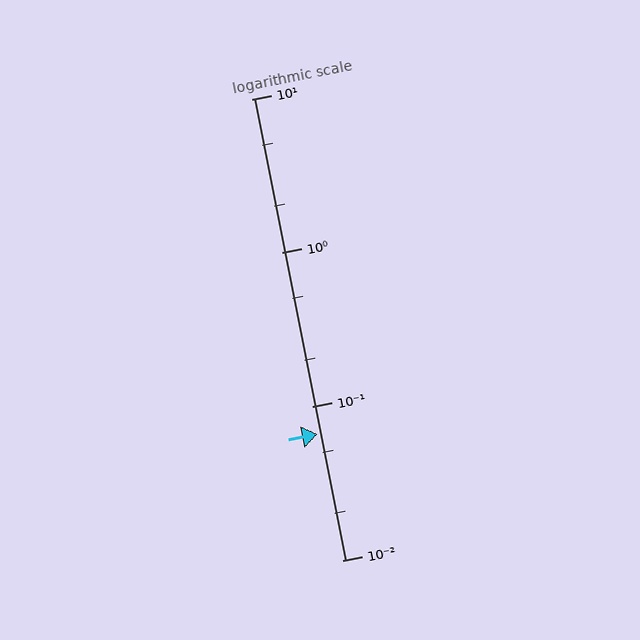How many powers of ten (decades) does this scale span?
The scale spans 3 decades, from 0.01 to 10.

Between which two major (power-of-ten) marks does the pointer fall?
The pointer is between 0.01 and 0.1.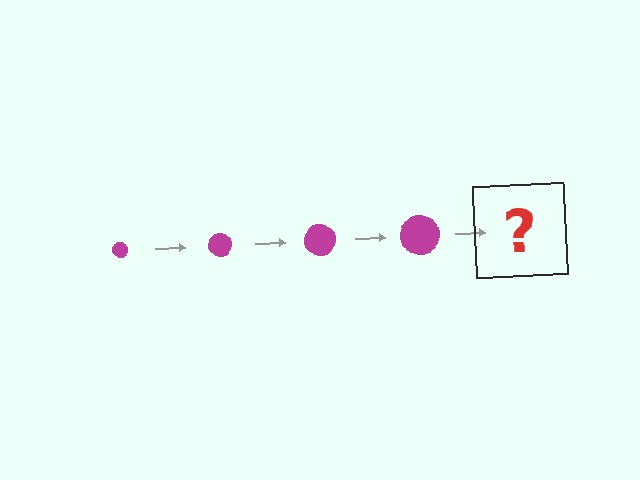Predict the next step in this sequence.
The next step is a magenta circle, larger than the previous one.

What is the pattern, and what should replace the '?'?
The pattern is that the circle gets progressively larger each step. The '?' should be a magenta circle, larger than the previous one.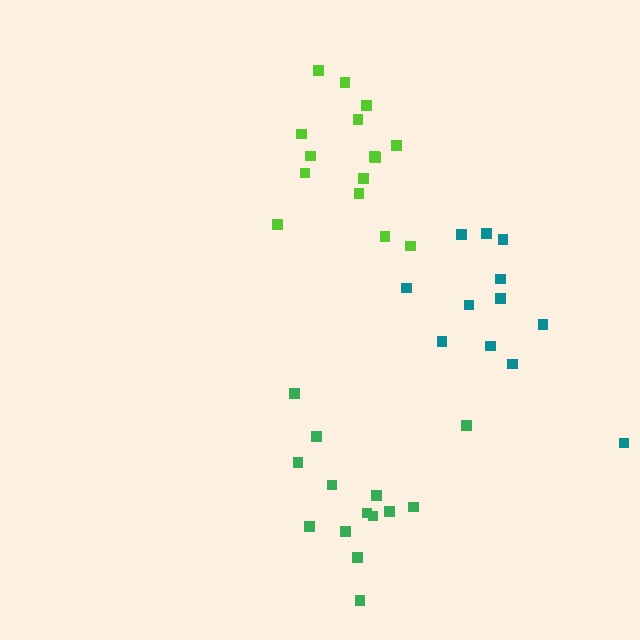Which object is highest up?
The lime cluster is topmost.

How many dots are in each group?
Group 1: 14 dots, Group 2: 12 dots, Group 3: 15 dots (41 total).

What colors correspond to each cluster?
The clusters are colored: green, teal, lime.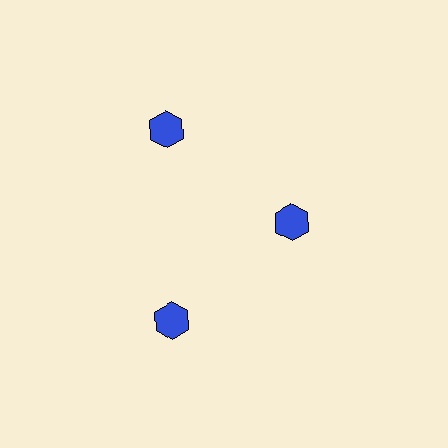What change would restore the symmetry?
The symmetry would be restored by moving it outward, back onto the ring so that all 3 hexagons sit at equal angles and equal distance from the center.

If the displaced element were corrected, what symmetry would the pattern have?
It would have 3-fold rotational symmetry — the pattern would map onto itself every 120 degrees.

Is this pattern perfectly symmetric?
No. The 3 blue hexagons are arranged in a ring, but one element near the 3 o'clock position is pulled inward toward the center, breaking the 3-fold rotational symmetry.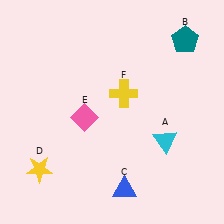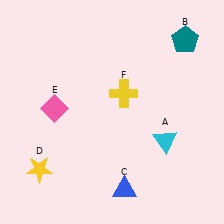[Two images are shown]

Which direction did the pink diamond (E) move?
The pink diamond (E) moved left.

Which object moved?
The pink diamond (E) moved left.